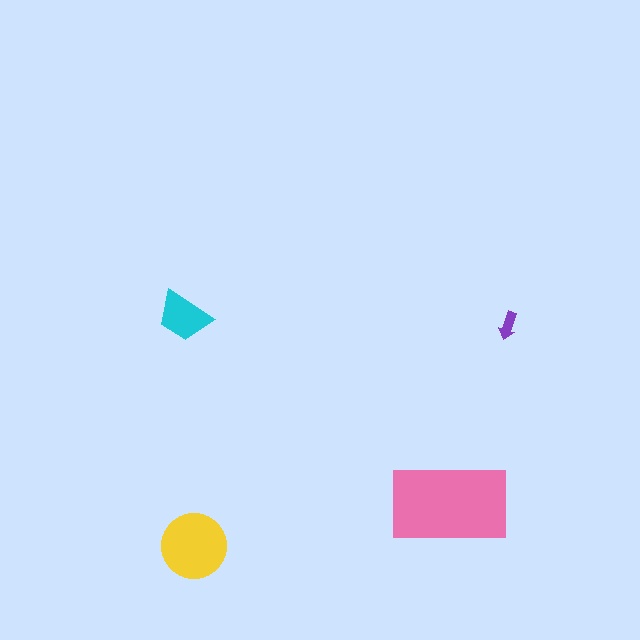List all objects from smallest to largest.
The purple arrow, the cyan trapezoid, the yellow circle, the pink rectangle.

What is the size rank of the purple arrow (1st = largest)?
4th.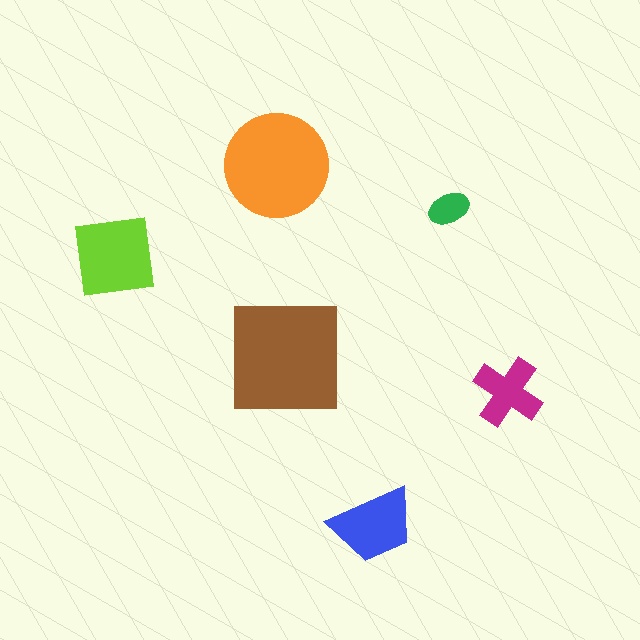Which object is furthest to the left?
The lime square is leftmost.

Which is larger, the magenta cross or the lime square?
The lime square.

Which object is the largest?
The brown square.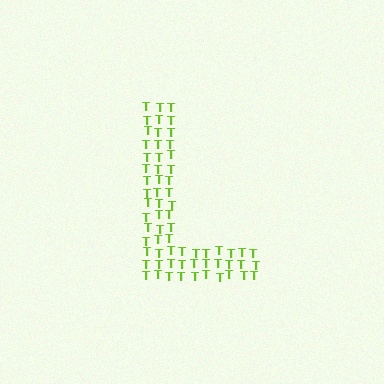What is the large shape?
The large shape is the letter L.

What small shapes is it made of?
It is made of small letter T's.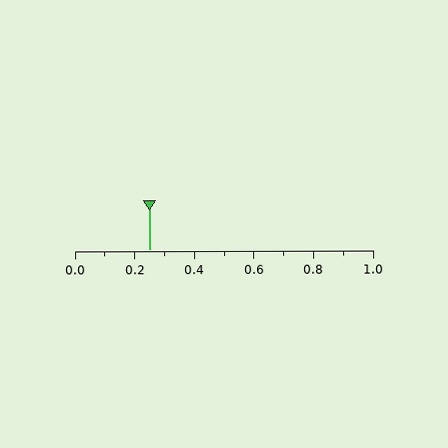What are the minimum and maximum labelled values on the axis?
The axis runs from 0.0 to 1.0.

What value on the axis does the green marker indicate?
The marker indicates approximately 0.25.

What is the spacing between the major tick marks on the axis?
The major ticks are spaced 0.2 apart.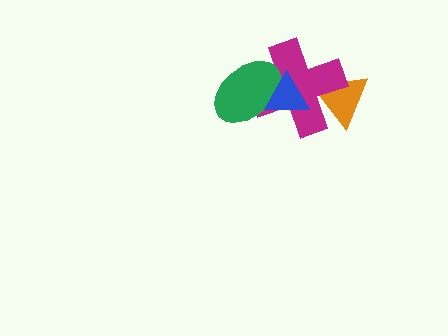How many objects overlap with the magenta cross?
3 objects overlap with the magenta cross.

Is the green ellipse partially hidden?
Yes, it is partially covered by another shape.